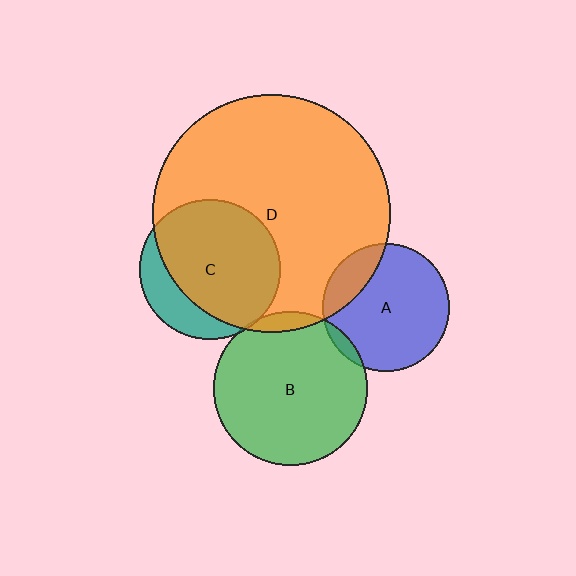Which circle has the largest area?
Circle D (orange).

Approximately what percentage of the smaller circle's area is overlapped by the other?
Approximately 5%.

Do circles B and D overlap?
Yes.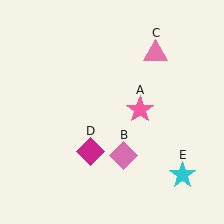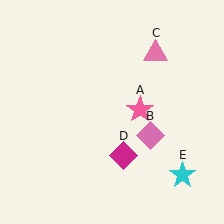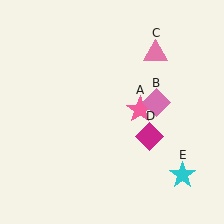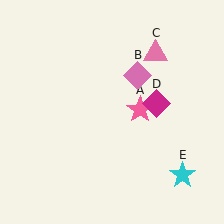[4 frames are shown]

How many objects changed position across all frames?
2 objects changed position: pink diamond (object B), magenta diamond (object D).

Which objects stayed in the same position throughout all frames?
Pink star (object A) and pink triangle (object C) and cyan star (object E) remained stationary.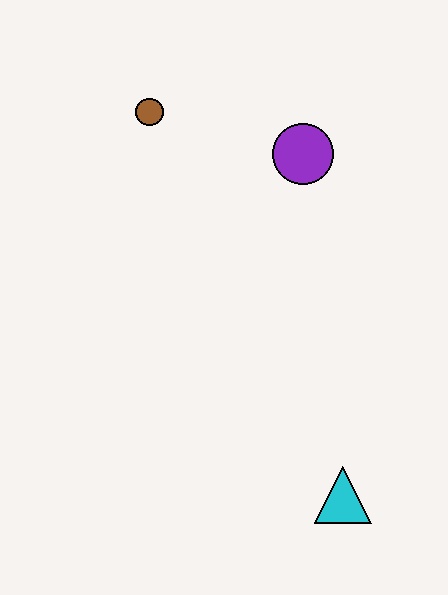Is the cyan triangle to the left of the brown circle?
No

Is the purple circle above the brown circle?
No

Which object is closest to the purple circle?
The brown circle is closest to the purple circle.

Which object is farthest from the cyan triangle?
The brown circle is farthest from the cyan triangle.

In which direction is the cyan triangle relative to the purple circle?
The cyan triangle is below the purple circle.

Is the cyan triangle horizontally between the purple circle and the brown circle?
No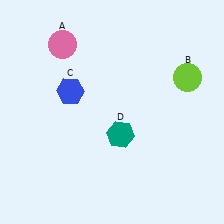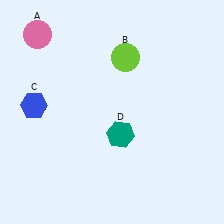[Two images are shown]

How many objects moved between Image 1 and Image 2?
3 objects moved between the two images.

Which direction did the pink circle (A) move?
The pink circle (A) moved left.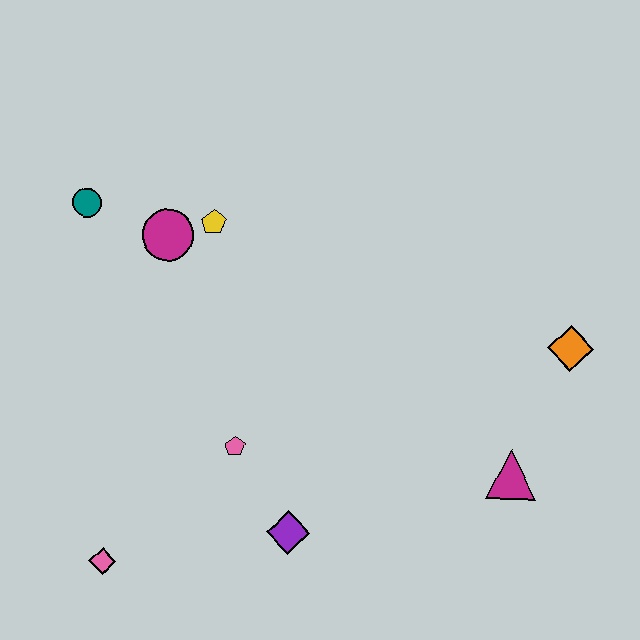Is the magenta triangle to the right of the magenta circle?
Yes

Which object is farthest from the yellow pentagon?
The magenta triangle is farthest from the yellow pentagon.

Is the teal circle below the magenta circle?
No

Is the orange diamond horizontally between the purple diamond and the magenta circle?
No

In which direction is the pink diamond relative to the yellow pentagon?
The pink diamond is below the yellow pentagon.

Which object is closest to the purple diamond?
The pink pentagon is closest to the purple diamond.